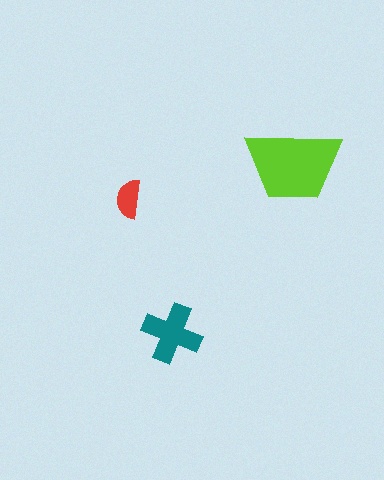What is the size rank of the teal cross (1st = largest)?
2nd.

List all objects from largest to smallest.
The lime trapezoid, the teal cross, the red semicircle.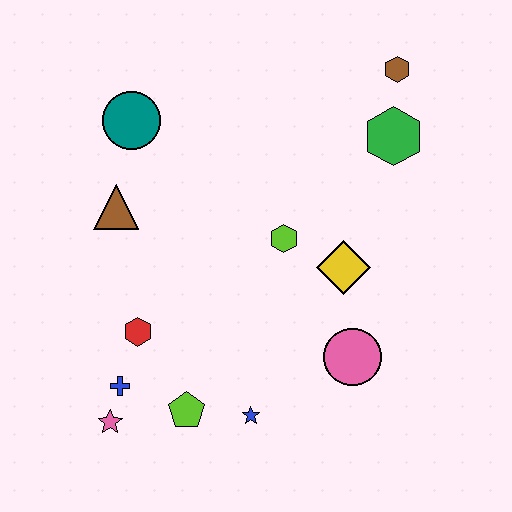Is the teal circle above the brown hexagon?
No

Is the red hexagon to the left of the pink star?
No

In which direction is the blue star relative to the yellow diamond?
The blue star is below the yellow diamond.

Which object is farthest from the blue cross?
The brown hexagon is farthest from the blue cross.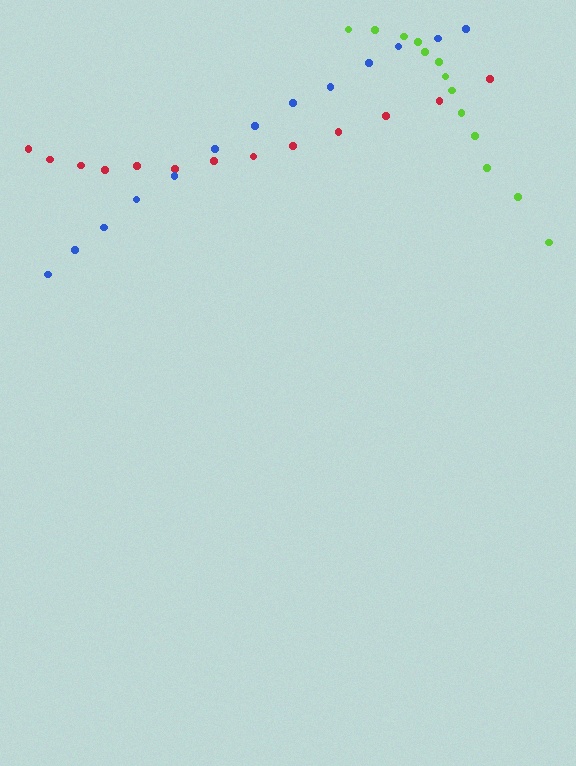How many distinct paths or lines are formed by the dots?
There are 3 distinct paths.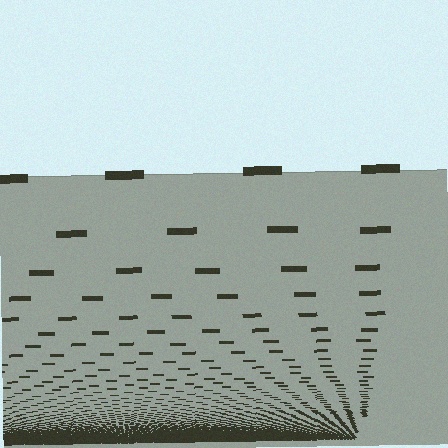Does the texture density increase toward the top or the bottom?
Density increases toward the bottom.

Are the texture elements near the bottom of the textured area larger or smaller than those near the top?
Smaller. The gradient is inverted — elements near the bottom are smaller and denser.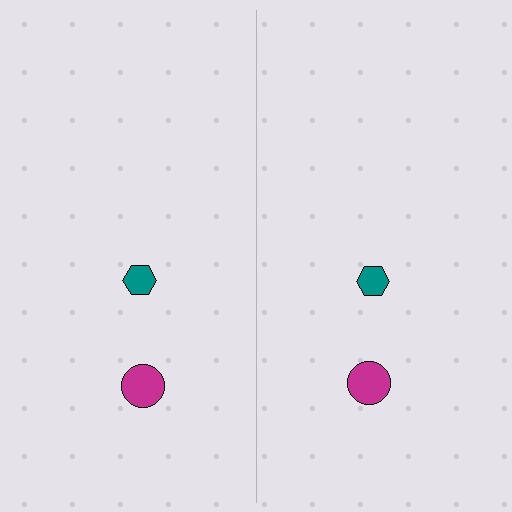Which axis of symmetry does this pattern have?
The pattern has a vertical axis of symmetry running through the center of the image.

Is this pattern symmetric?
Yes, this pattern has bilateral (reflection) symmetry.